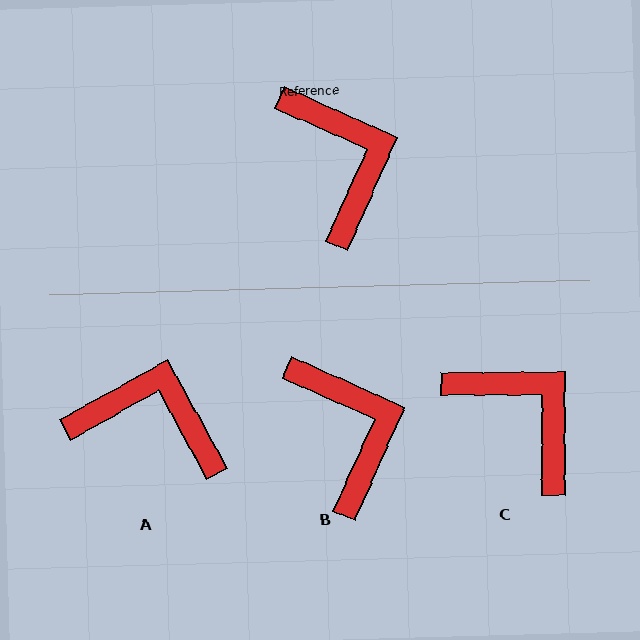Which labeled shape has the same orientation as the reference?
B.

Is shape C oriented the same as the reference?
No, it is off by about 24 degrees.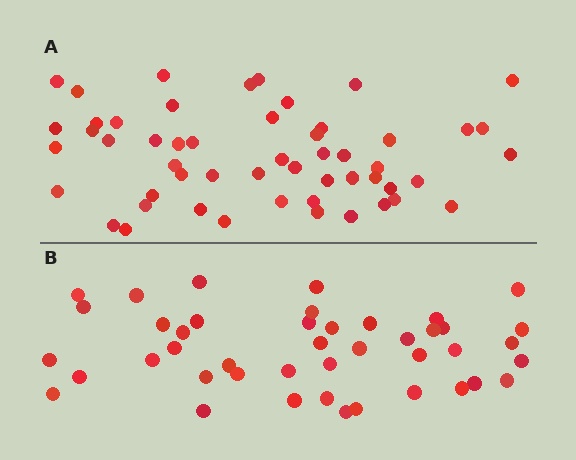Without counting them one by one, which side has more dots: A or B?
Region A (the top region) has more dots.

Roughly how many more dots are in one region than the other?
Region A has roughly 10 or so more dots than region B.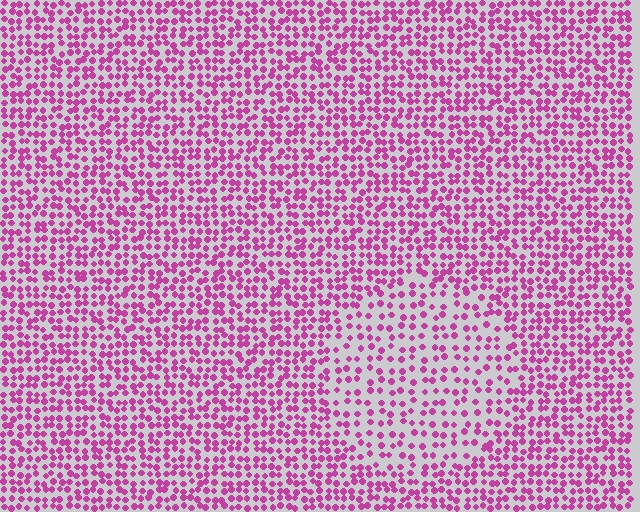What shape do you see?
I see a circle.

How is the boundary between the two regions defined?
The boundary is defined by a change in element density (approximately 1.7x ratio). All elements are the same color, size, and shape.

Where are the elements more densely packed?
The elements are more densely packed outside the circle boundary.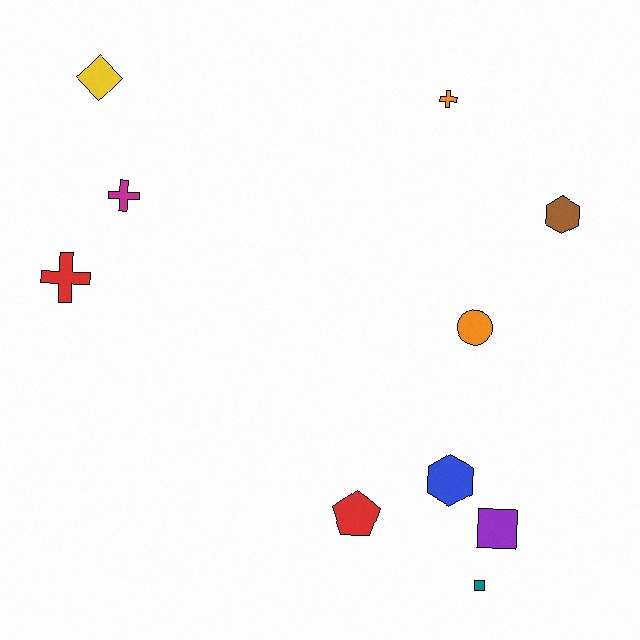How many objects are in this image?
There are 10 objects.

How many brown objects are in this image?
There is 1 brown object.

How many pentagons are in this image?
There is 1 pentagon.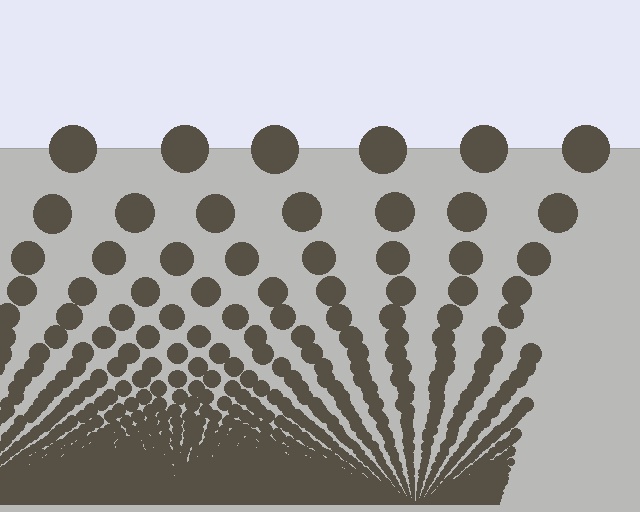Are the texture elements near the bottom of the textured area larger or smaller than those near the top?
Smaller. The gradient is inverted — elements near the bottom are smaller and denser.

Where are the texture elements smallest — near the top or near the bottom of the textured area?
Near the bottom.